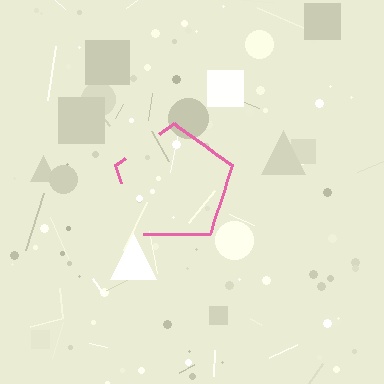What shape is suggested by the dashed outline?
The dashed outline suggests a pentagon.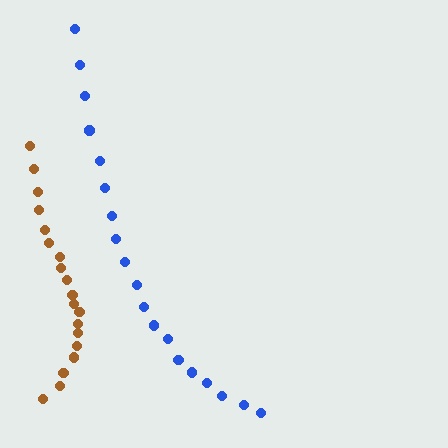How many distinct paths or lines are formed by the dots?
There are 2 distinct paths.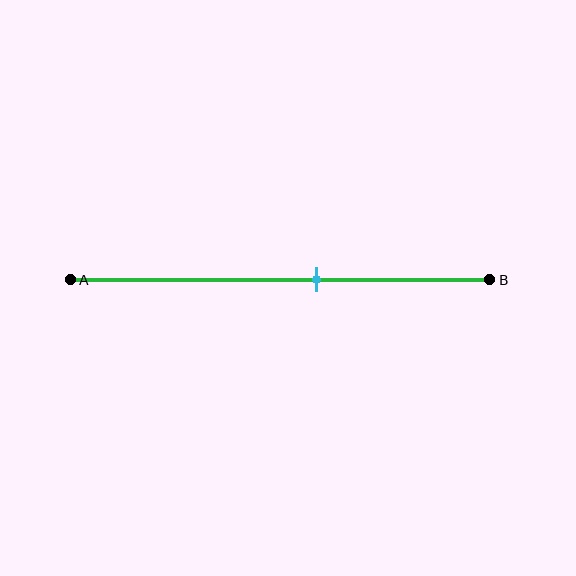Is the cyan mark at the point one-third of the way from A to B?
No, the mark is at about 60% from A, not at the 33% one-third point.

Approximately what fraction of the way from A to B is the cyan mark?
The cyan mark is approximately 60% of the way from A to B.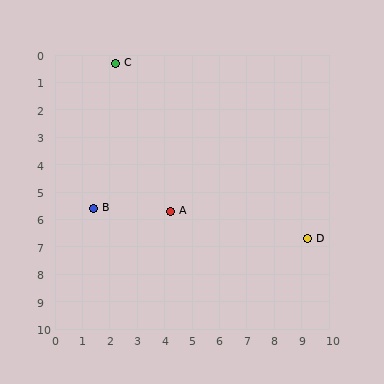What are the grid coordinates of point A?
Point A is at approximately (4.2, 5.7).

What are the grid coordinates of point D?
Point D is at approximately (9.2, 6.7).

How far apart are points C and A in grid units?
Points C and A are about 5.8 grid units apart.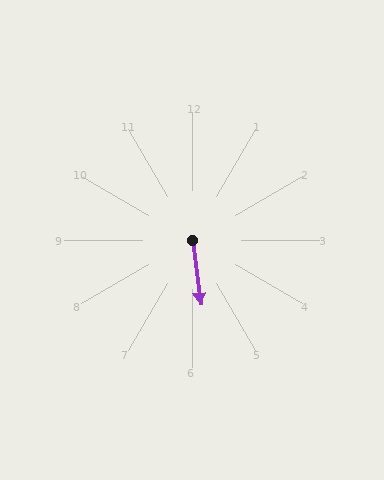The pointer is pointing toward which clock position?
Roughly 6 o'clock.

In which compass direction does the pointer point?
South.